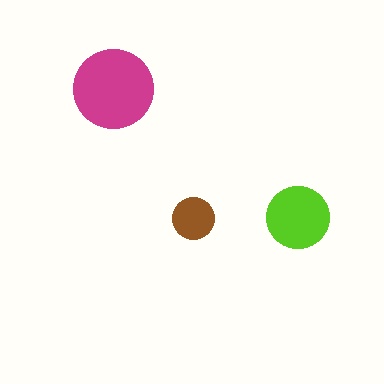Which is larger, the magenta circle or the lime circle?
The magenta one.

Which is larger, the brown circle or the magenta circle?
The magenta one.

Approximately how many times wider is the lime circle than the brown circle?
About 1.5 times wider.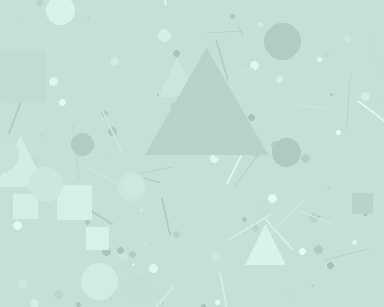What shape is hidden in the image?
A triangle is hidden in the image.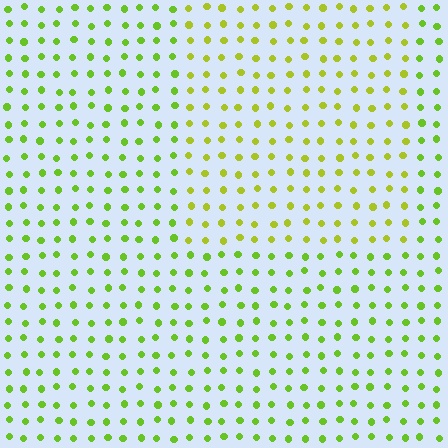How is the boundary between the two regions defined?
The boundary is defined purely by a slight shift in hue (about 24 degrees). Spacing, size, and orientation are identical on both sides.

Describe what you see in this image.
The image is filled with small lime elements in a uniform arrangement. A rectangle-shaped region is visible where the elements are tinted to a slightly different hue, forming a subtle color boundary.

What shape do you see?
I see a rectangle.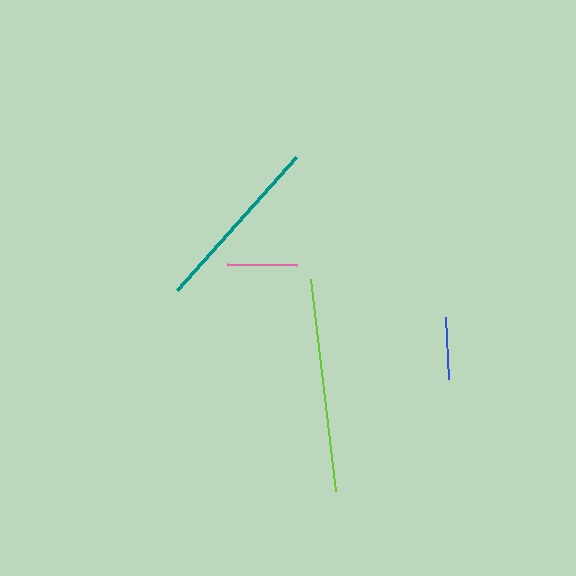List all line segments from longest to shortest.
From longest to shortest: lime, teal, pink, blue.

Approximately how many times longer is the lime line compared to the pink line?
The lime line is approximately 3.0 times the length of the pink line.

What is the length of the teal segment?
The teal segment is approximately 179 pixels long.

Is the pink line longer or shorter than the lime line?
The lime line is longer than the pink line.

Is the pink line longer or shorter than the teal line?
The teal line is longer than the pink line.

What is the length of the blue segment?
The blue segment is approximately 62 pixels long.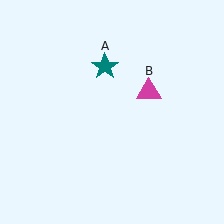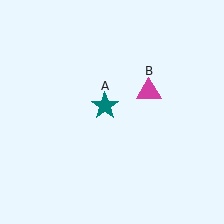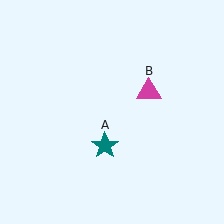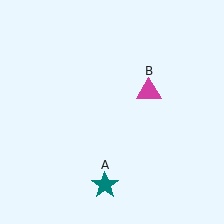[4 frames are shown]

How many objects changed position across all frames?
1 object changed position: teal star (object A).